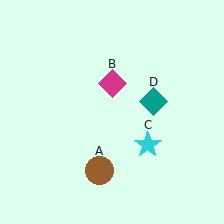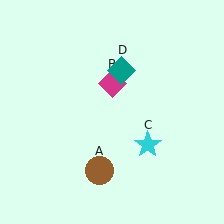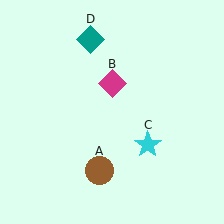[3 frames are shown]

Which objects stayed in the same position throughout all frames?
Brown circle (object A) and magenta diamond (object B) and cyan star (object C) remained stationary.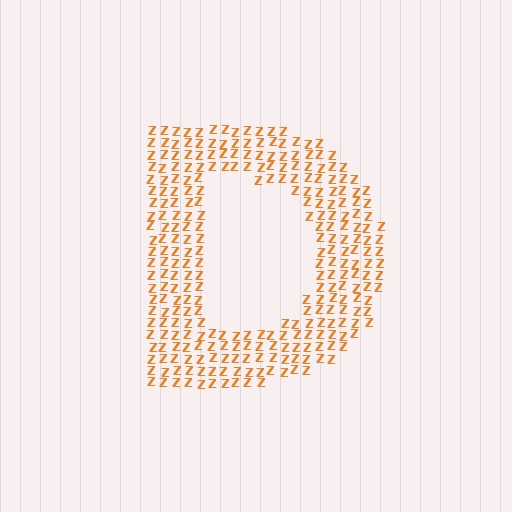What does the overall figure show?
The overall figure shows the letter D.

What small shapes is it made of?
It is made of small letter Z's.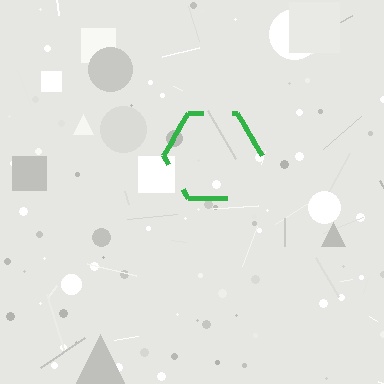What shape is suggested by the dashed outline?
The dashed outline suggests a hexagon.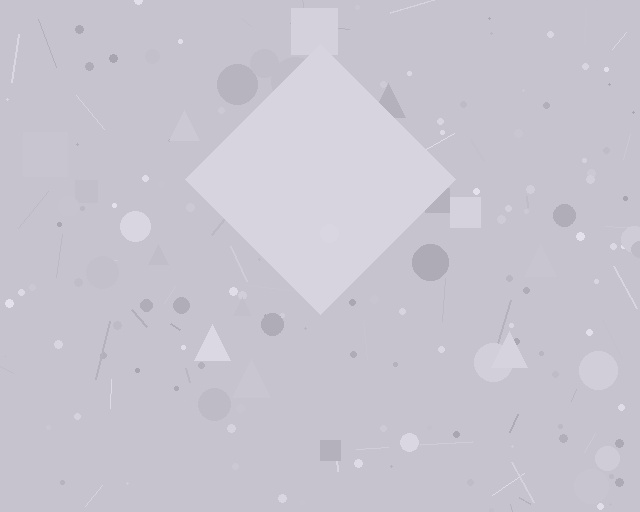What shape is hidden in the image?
A diamond is hidden in the image.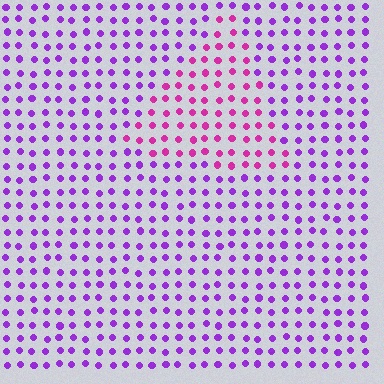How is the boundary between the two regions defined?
The boundary is defined purely by a slight shift in hue (about 38 degrees). Spacing, size, and orientation are identical on both sides.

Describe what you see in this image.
The image is filled with small purple elements in a uniform arrangement. A triangle-shaped region is visible where the elements are tinted to a slightly different hue, forming a subtle color boundary.